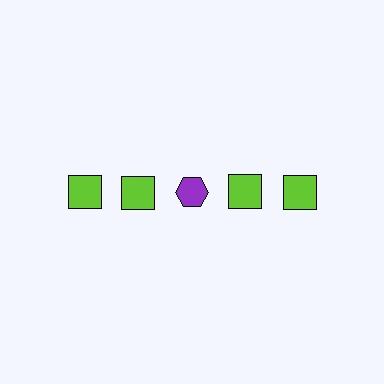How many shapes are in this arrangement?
There are 5 shapes arranged in a grid pattern.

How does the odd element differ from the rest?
It differs in both color (purple instead of lime) and shape (hexagon instead of square).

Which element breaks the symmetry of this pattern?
The purple hexagon in the top row, center column breaks the symmetry. All other shapes are lime squares.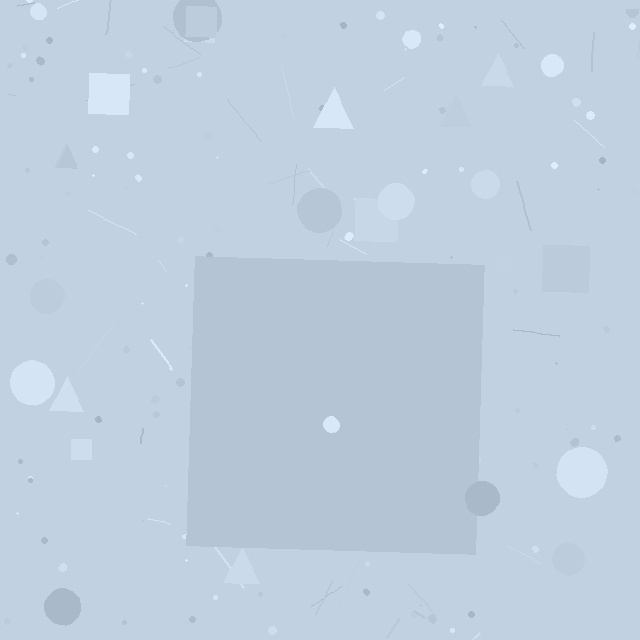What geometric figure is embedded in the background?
A square is embedded in the background.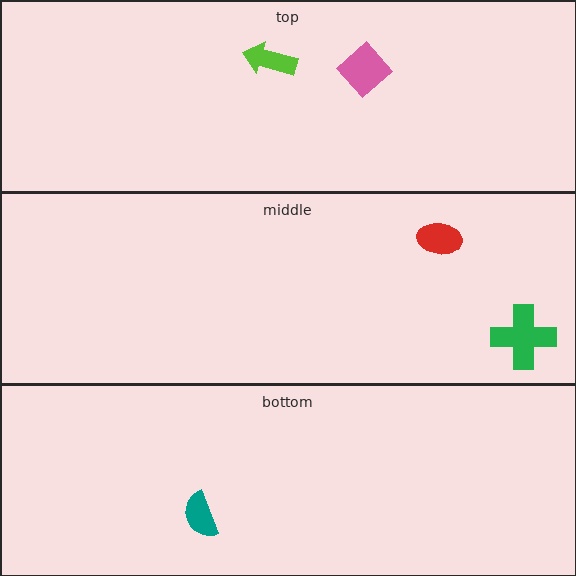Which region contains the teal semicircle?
The bottom region.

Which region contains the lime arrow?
The top region.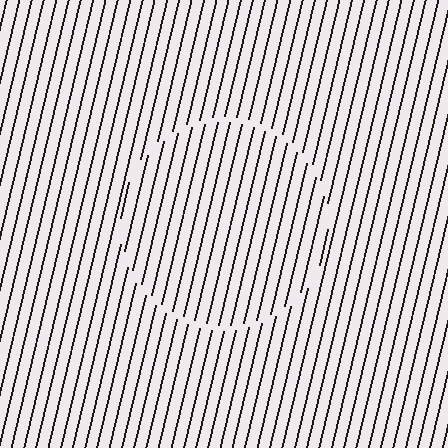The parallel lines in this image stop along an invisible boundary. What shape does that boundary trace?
An illusory circle. The interior of the shape contains the same grating, shifted by half a period — the contour is defined by the phase discontinuity where line-ends from the inner and outer gratings abut.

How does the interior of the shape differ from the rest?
The interior of the shape contains the same grating, shifted by half a period — the contour is defined by the phase discontinuity where line-ends from the inner and outer gratings abut.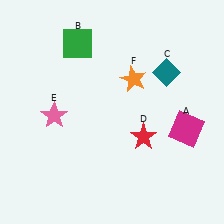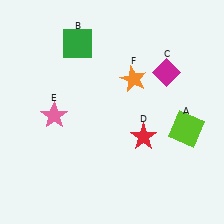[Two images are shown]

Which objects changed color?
A changed from magenta to lime. C changed from teal to magenta.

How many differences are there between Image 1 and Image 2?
There are 2 differences between the two images.